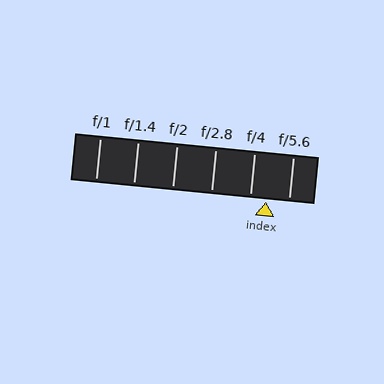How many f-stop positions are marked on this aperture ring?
There are 6 f-stop positions marked.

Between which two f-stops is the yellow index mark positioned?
The index mark is between f/4 and f/5.6.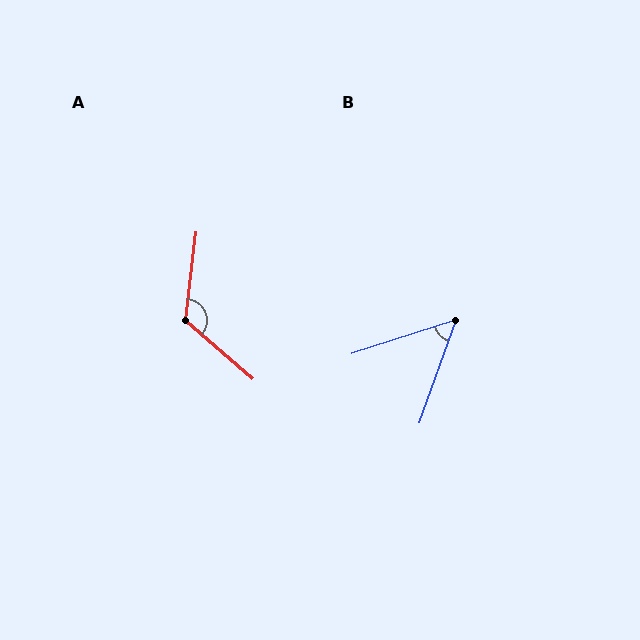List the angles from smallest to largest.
B (52°), A (124°).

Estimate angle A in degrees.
Approximately 124 degrees.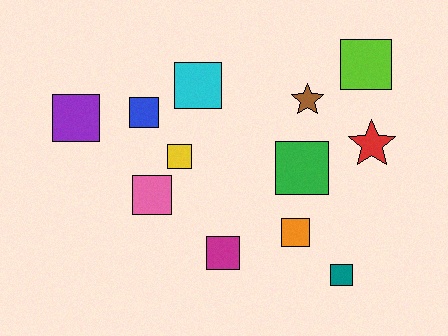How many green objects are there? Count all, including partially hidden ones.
There is 1 green object.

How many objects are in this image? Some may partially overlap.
There are 12 objects.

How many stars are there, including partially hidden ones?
There are 2 stars.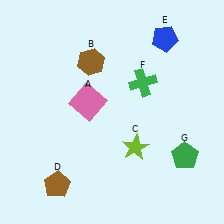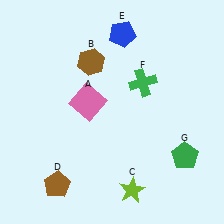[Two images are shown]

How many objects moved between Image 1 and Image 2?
2 objects moved between the two images.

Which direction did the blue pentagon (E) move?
The blue pentagon (E) moved left.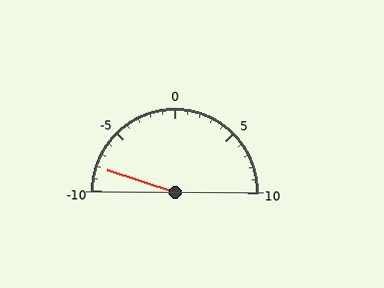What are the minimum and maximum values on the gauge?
The gauge ranges from -10 to 10.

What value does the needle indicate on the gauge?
The needle indicates approximately -8.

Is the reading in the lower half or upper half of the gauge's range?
The reading is in the lower half of the range (-10 to 10).